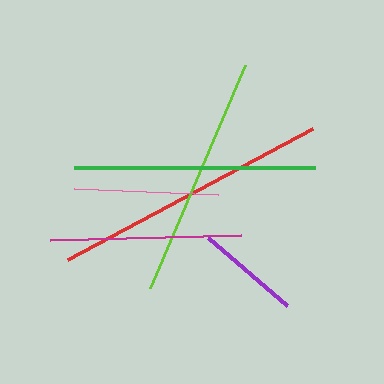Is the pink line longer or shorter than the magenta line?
The magenta line is longer than the pink line.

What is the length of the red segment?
The red segment is approximately 278 pixels long.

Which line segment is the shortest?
The purple line is the shortest at approximately 104 pixels.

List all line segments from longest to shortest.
From longest to shortest: red, lime, green, magenta, pink, purple.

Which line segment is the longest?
The red line is the longest at approximately 278 pixels.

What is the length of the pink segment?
The pink segment is approximately 144 pixels long.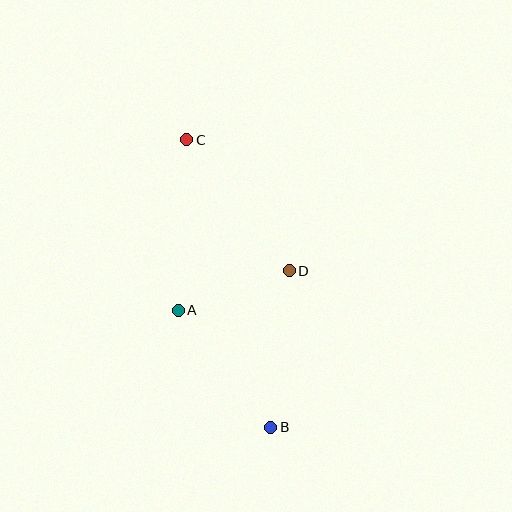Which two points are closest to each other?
Points A and D are closest to each other.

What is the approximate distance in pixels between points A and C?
The distance between A and C is approximately 170 pixels.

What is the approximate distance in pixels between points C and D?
The distance between C and D is approximately 166 pixels.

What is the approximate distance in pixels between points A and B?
The distance between A and B is approximately 149 pixels.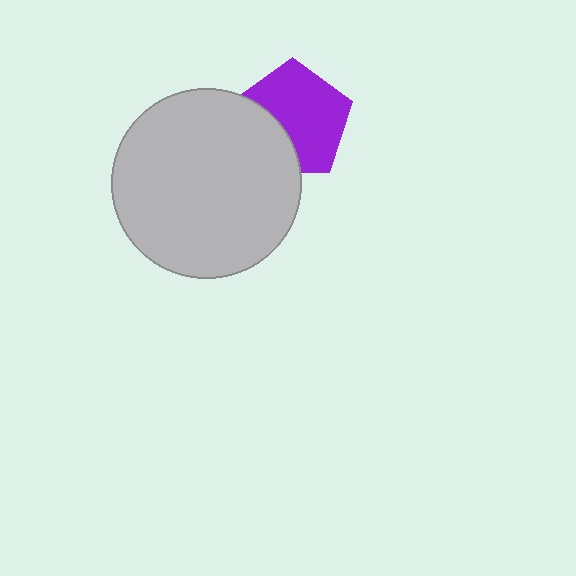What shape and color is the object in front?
The object in front is a light gray circle.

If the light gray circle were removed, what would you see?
You would see the complete purple pentagon.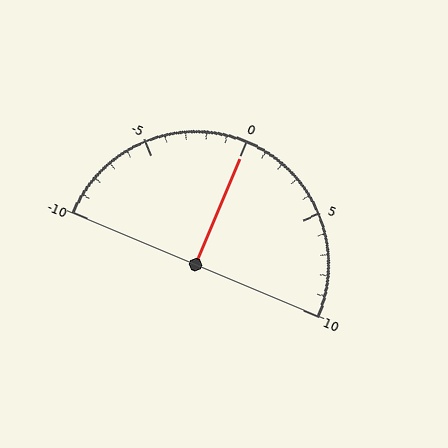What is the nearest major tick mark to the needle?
The nearest major tick mark is 0.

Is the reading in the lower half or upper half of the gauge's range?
The reading is in the upper half of the range (-10 to 10).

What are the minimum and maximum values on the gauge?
The gauge ranges from -10 to 10.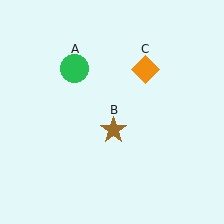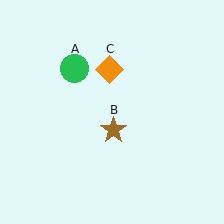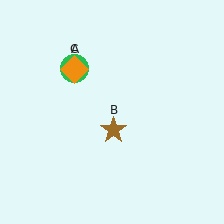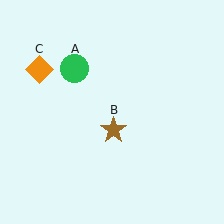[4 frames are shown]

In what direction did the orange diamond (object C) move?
The orange diamond (object C) moved left.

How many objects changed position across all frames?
1 object changed position: orange diamond (object C).